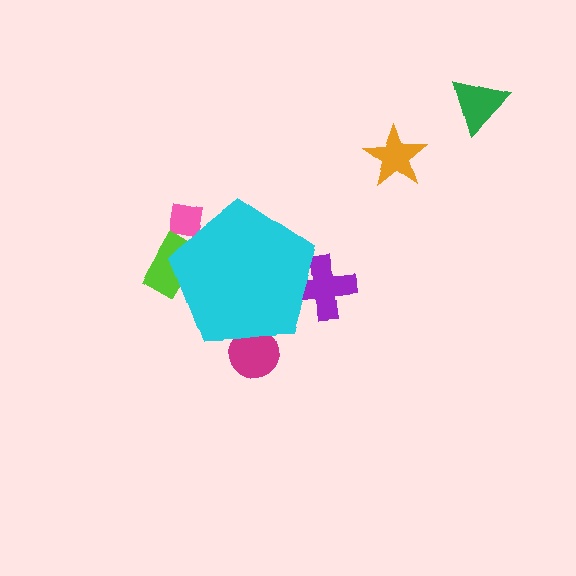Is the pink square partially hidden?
Yes, the pink square is partially hidden behind the cyan pentagon.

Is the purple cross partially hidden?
Yes, the purple cross is partially hidden behind the cyan pentagon.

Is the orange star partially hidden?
No, the orange star is fully visible.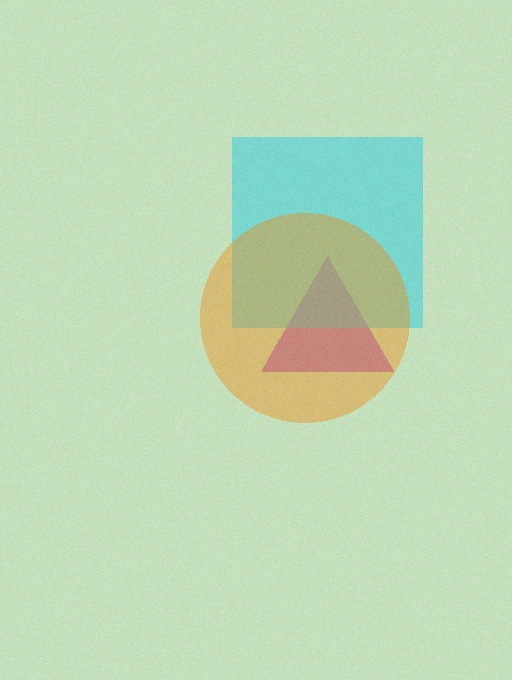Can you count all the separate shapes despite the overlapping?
Yes, there are 3 separate shapes.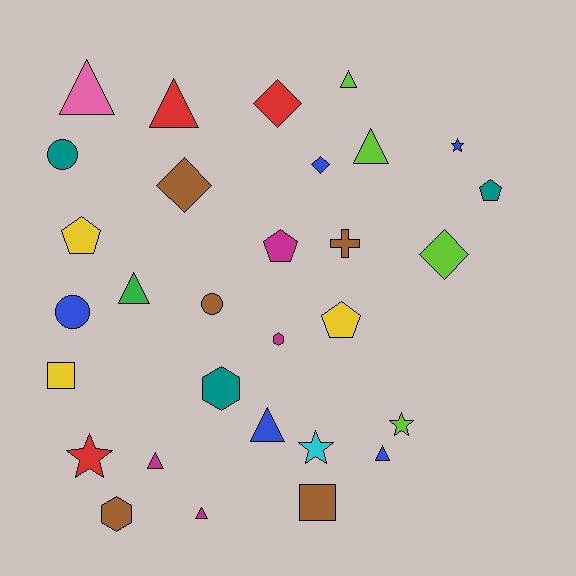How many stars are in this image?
There are 4 stars.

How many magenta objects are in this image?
There are 4 magenta objects.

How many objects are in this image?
There are 30 objects.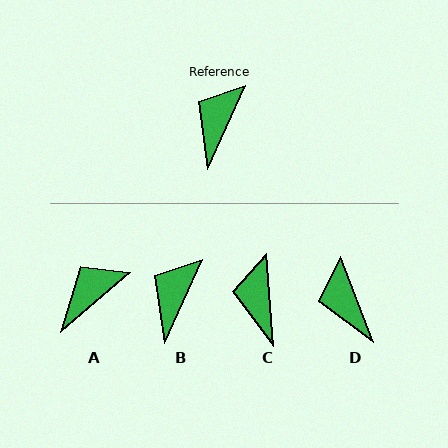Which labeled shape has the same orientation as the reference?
B.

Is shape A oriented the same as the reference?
No, it is off by about 25 degrees.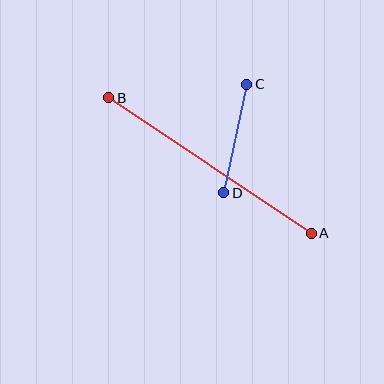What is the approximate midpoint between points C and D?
The midpoint is at approximately (235, 138) pixels.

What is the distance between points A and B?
The distance is approximately 244 pixels.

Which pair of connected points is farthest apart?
Points A and B are farthest apart.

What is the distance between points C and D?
The distance is approximately 111 pixels.